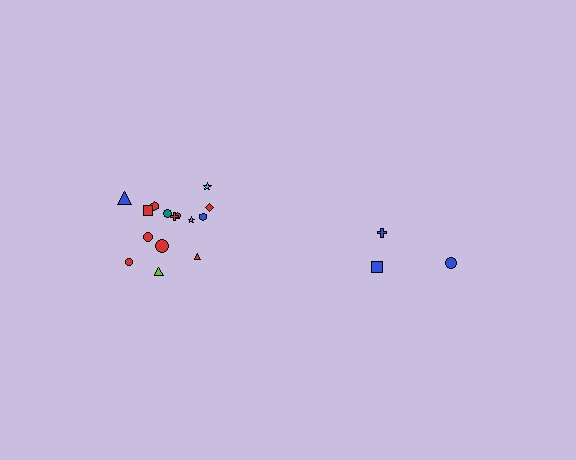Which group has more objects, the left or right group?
The left group.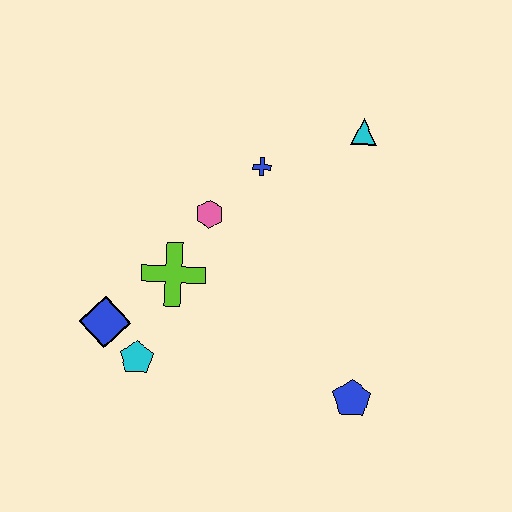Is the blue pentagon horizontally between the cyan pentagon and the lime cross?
No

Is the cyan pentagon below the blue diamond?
Yes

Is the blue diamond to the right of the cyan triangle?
No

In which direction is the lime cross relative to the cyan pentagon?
The lime cross is above the cyan pentagon.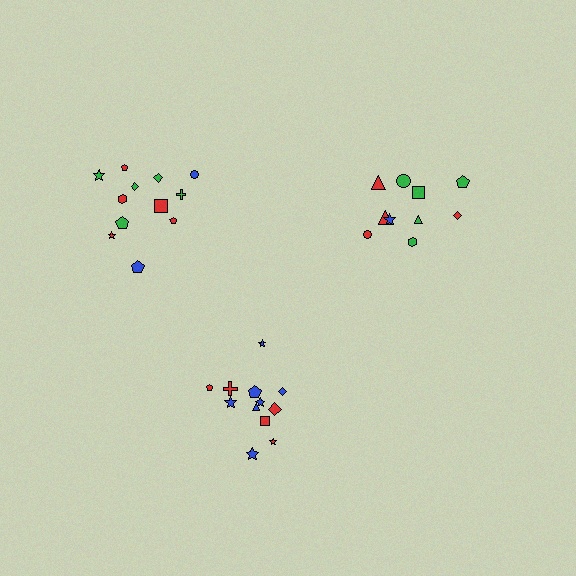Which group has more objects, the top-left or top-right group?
The top-left group.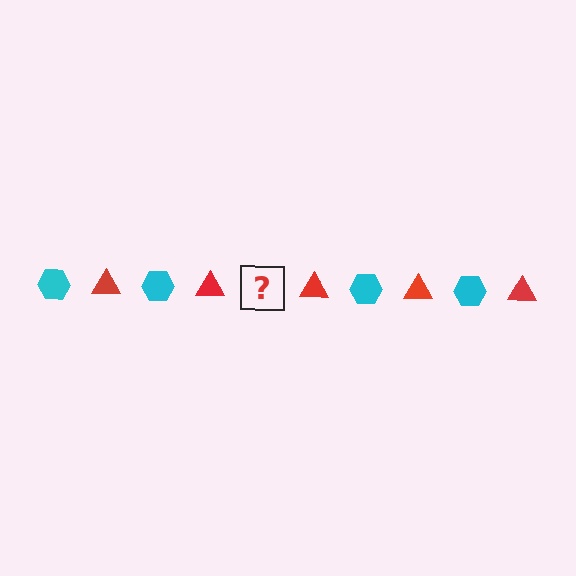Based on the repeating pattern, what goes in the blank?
The blank should be a cyan hexagon.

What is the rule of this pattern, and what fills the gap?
The rule is that the pattern alternates between cyan hexagon and red triangle. The gap should be filled with a cyan hexagon.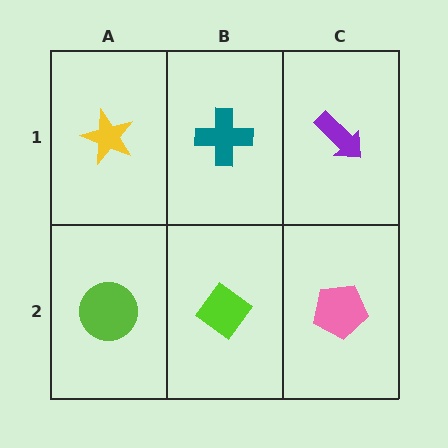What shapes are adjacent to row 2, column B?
A teal cross (row 1, column B), a lime circle (row 2, column A), a pink pentagon (row 2, column C).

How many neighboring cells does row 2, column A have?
2.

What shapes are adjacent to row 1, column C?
A pink pentagon (row 2, column C), a teal cross (row 1, column B).